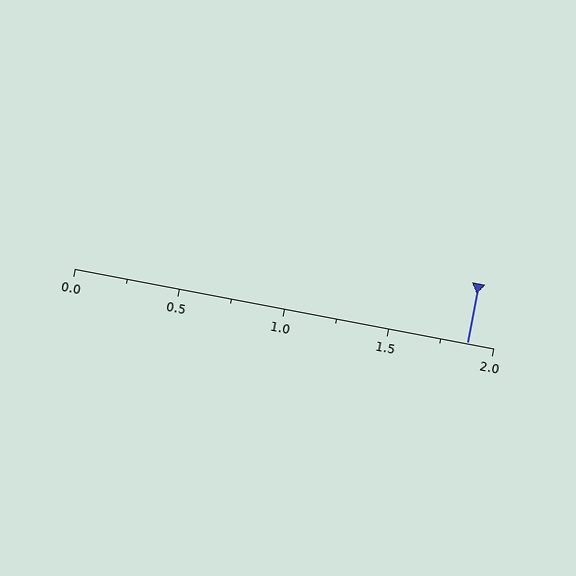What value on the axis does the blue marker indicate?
The marker indicates approximately 1.88.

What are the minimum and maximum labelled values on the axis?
The axis runs from 0.0 to 2.0.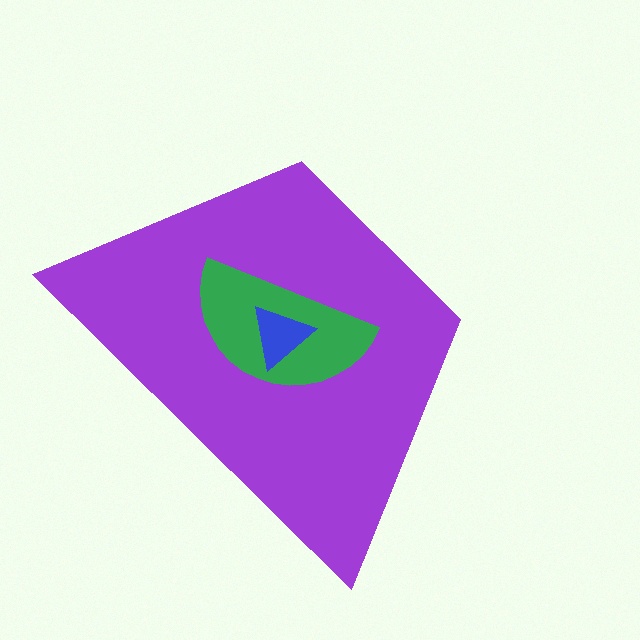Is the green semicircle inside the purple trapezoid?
Yes.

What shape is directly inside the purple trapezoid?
The green semicircle.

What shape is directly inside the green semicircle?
The blue triangle.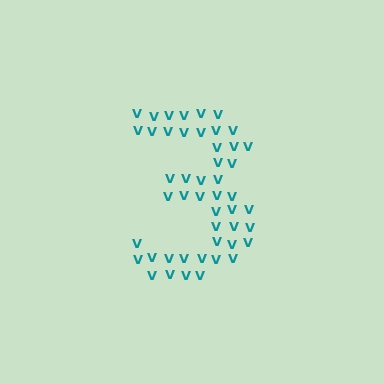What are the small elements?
The small elements are letter V's.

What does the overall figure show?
The overall figure shows the digit 3.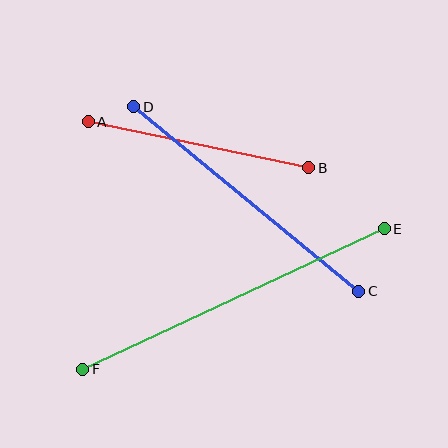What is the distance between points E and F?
The distance is approximately 332 pixels.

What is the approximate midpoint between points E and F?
The midpoint is at approximately (233, 299) pixels.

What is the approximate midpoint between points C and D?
The midpoint is at approximately (246, 199) pixels.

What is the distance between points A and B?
The distance is approximately 226 pixels.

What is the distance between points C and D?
The distance is approximately 292 pixels.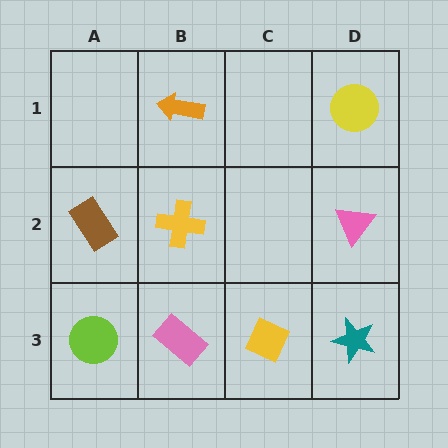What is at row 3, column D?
A teal star.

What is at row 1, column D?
A yellow circle.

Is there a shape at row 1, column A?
No, that cell is empty.